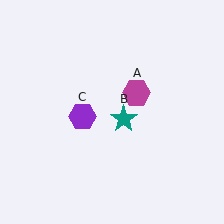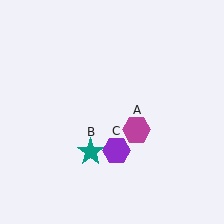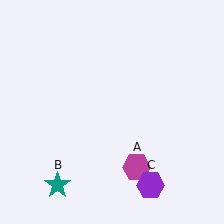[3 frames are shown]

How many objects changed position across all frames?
3 objects changed position: magenta hexagon (object A), teal star (object B), purple hexagon (object C).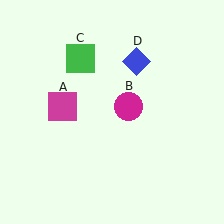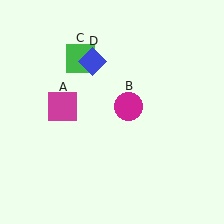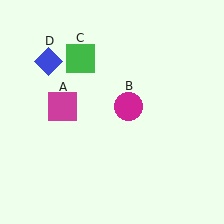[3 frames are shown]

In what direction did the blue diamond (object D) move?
The blue diamond (object D) moved left.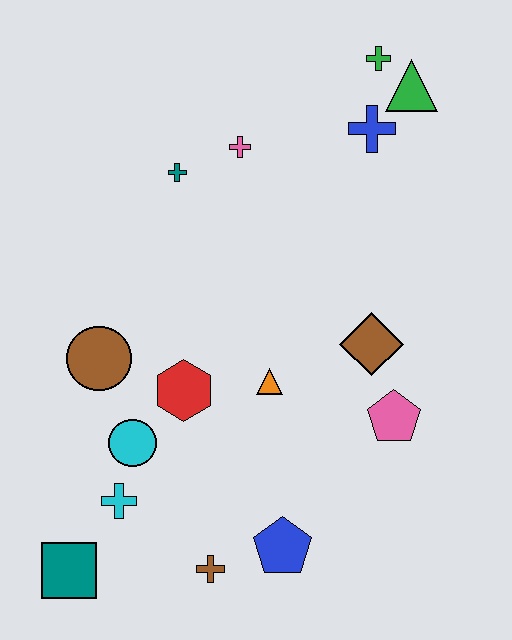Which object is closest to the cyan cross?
The cyan circle is closest to the cyan cross.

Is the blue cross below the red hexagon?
No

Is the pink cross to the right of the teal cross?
Yes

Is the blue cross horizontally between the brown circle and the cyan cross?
No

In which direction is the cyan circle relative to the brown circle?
The cyan circle is below the brown circle.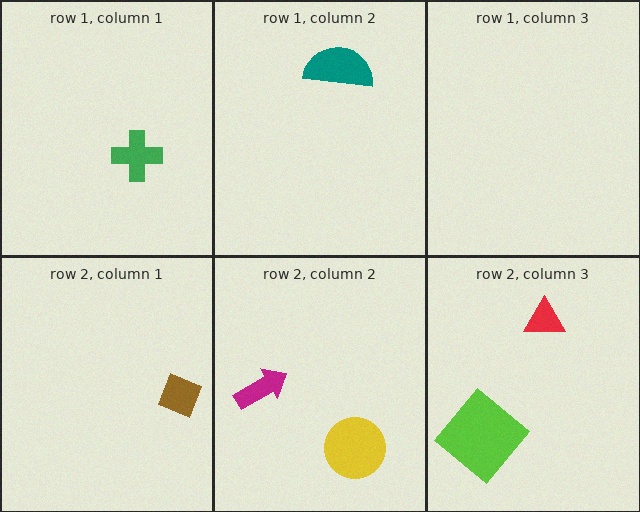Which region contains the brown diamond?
The row 2, column 1 region.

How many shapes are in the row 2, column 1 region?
1.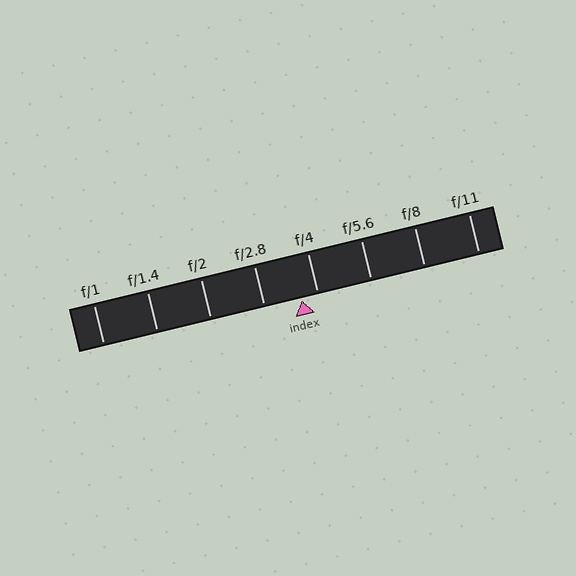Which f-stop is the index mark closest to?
The index mark is closest to f/4.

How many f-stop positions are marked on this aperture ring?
There are 8 f-stop positions marked.